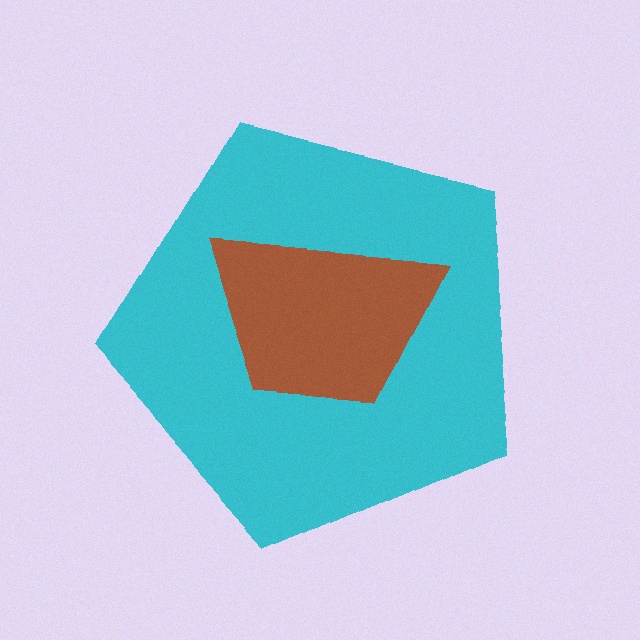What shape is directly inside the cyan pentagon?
The brown trapezoid.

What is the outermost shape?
The cyan pentagon.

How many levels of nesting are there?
2.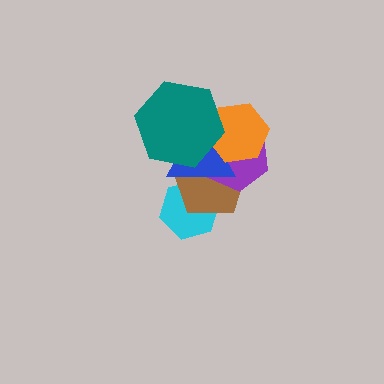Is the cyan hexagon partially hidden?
Yes, it is partially covered by another shape.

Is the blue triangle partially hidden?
Yes, it is partially covered by another shape.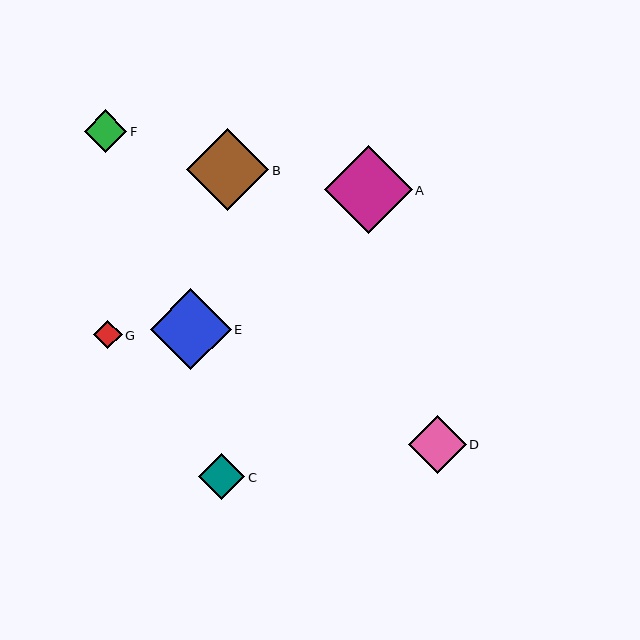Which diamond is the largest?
Diamond A is the largest with a size of approximately 88 pixels.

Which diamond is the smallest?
Diamond G is the smallest with a size of approximately 28 pixels.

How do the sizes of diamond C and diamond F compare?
Diamond C and diamond F are approximately the same size.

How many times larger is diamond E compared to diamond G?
Diamond E is approximately 2.8 times the size of diamond G.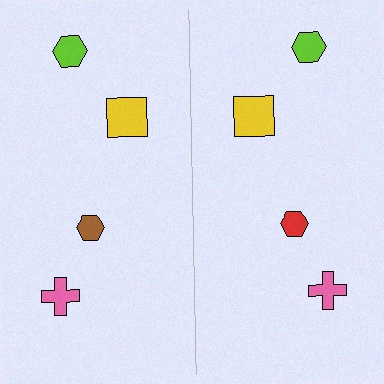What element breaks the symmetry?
The red hexagon on the right side breaks the symmetry — its mirror counterpart is brown.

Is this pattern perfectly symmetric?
No, the pattern is not perfectly symmetric. The red hexagon on the right side breaks the symmetry — its mirror counterpart is brown.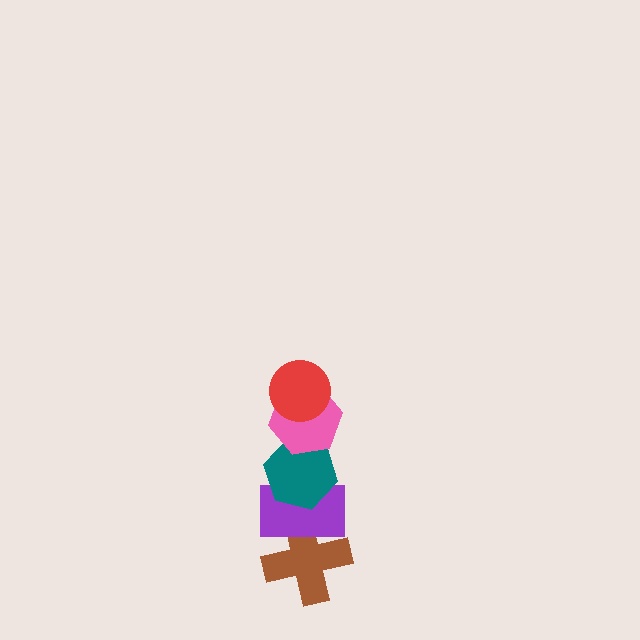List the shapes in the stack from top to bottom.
From top to bottom: the red circle, the pink hexagon, the teal hexagon, the purple rectangle, the brown cross.